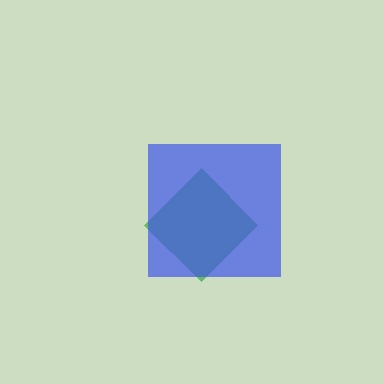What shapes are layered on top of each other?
The layered shapes are: a green diamond, a blue square.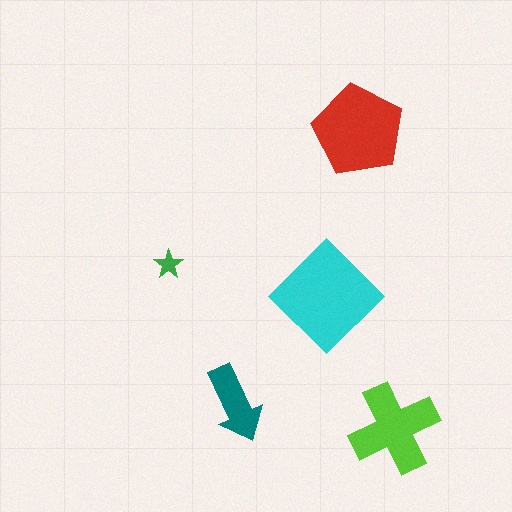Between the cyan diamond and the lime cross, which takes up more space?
The cyan diamond.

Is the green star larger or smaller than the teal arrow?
Smaller.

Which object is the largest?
The cyan diamond.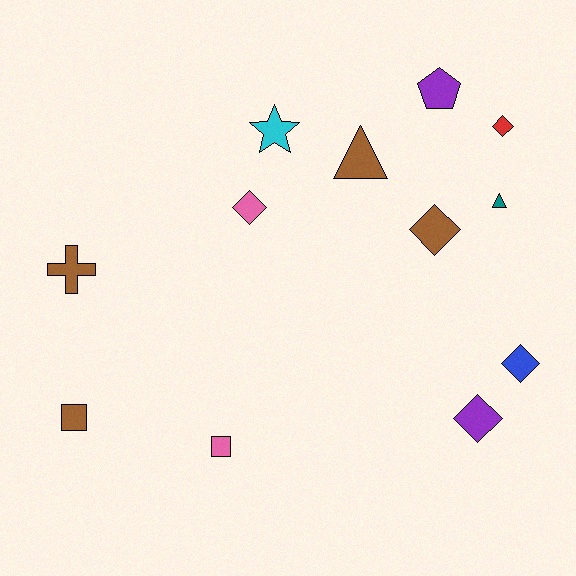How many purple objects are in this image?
There are 2 purple objects.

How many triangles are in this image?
There are 2 triangles.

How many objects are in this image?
There are 12 objects.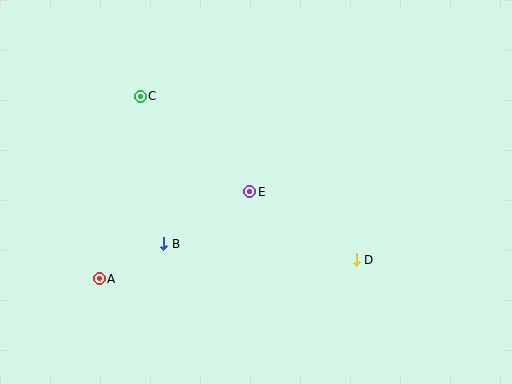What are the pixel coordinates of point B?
Point B is at (164, 244).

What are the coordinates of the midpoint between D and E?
The midpoint between D and E is at (303, 226).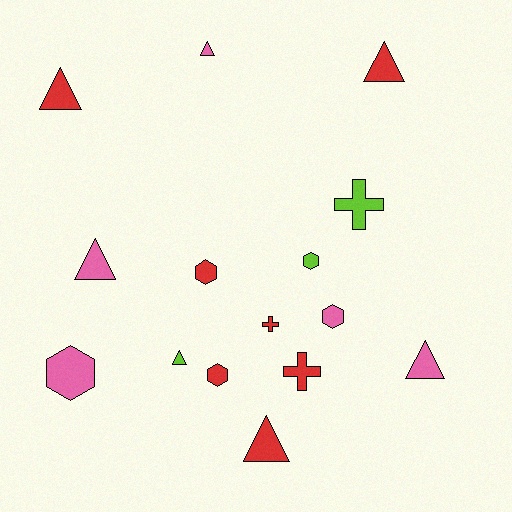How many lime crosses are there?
There is 1 lime cross.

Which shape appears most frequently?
Triangle, with 7 objects.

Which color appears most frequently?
Red, with 7 objects.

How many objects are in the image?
There are 15 objects.